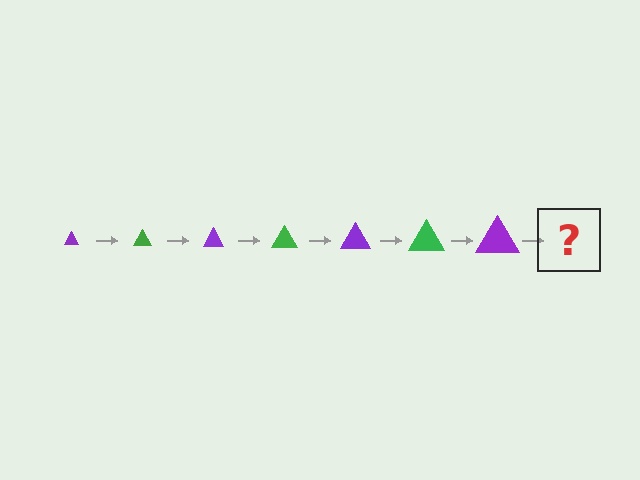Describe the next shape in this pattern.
It should be a green triangle, larger than the previous one.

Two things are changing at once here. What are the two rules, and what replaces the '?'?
The two rules are that the triangle grows larger each step and the color cycles through purple and green. The '?' should be a green triangle, larger than the previous one.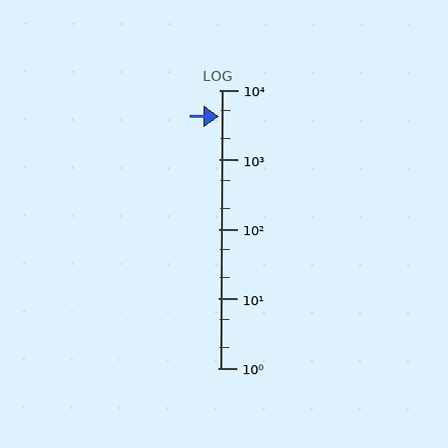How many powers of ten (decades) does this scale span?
The scale spans 4 decades, from 1 to 10000.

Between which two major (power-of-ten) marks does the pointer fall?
The pointer is between 1000 and 10000.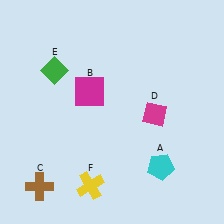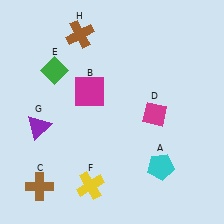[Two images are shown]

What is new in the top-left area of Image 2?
A brown cross (H) was added in the top-left area of Image 2.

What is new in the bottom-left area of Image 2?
A purple triangle (G) was added in the bottom-left area of Image 2.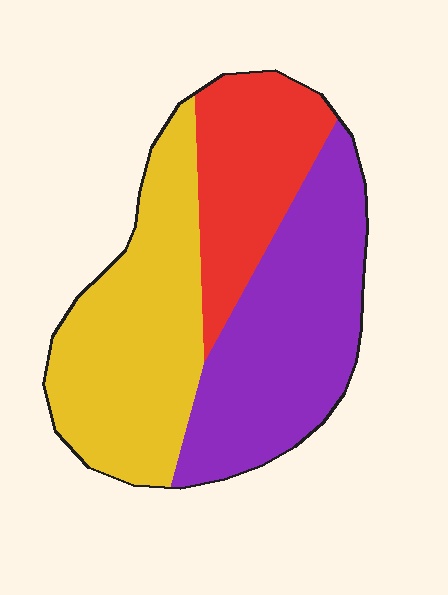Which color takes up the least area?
Red, at roughly 25%.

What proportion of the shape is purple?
Purple takes up between a quarter and a half of the shape.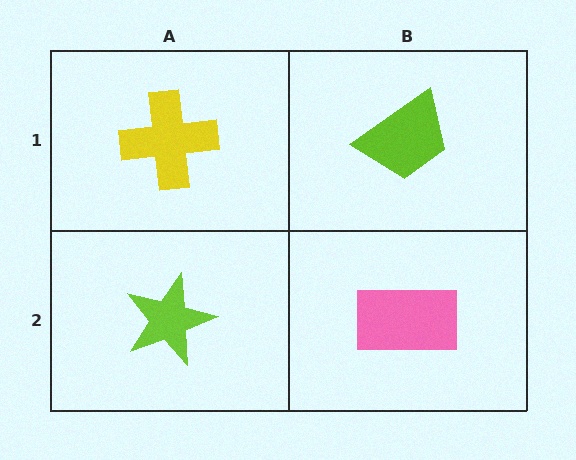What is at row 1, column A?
A yellow cross.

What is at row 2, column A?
A lime star.